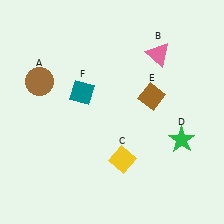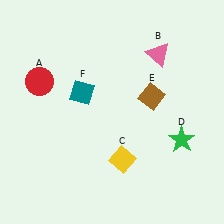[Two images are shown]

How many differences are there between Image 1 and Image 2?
There is 1 difference between the two images.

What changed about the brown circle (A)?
In Image 1, A is brown. In Image 2, it changed to red.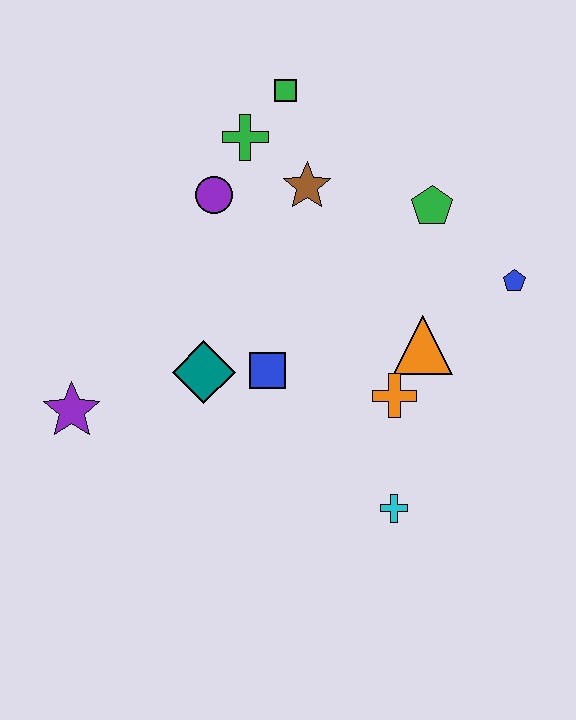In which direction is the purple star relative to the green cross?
The purple star is below the green cross.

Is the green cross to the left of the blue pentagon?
Yes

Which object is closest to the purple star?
The teal diamond is closest to the purple star.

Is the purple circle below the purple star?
No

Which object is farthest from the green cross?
The cyan cross is farthest from the green cross.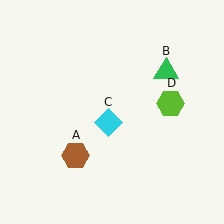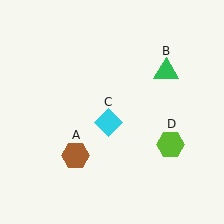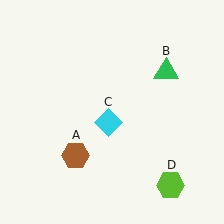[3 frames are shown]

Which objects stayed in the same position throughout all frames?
Brown hexagon (object A) and green triangle (object B) and cyan diamond (object C) remained stationary.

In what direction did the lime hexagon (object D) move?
The lime hexagon (object D) moved down.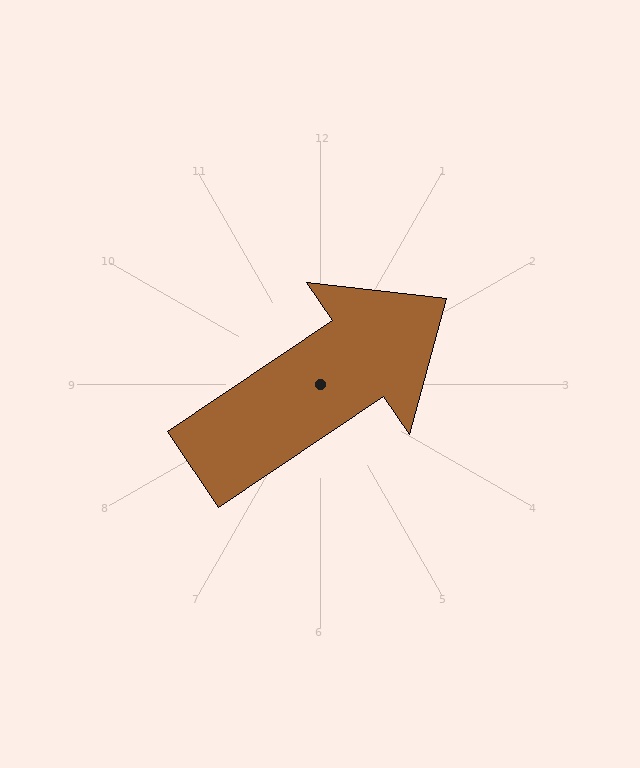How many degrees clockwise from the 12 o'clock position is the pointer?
Approximately 56 degrees.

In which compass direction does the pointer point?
Northeast.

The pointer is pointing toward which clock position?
Roughly 2 o'clock.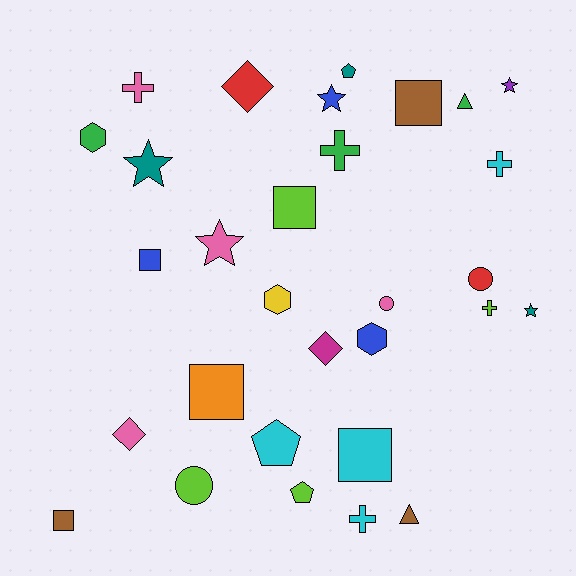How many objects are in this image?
There are 30 objects.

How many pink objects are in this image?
There are 4 pink objects.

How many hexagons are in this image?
There are 3 hexagons.